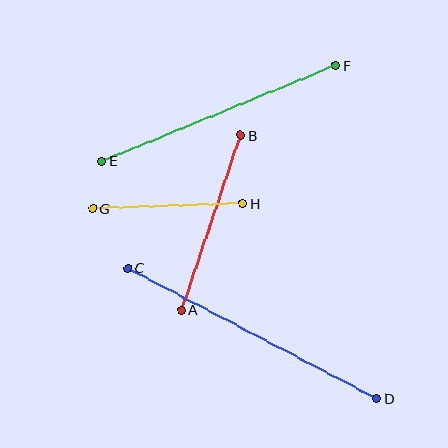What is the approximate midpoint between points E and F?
The midpoint is at approximately (219, 113) pixels.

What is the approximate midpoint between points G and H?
The midpoint is at approximately (168, 206) pixels.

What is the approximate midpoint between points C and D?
The midpoint is at approximately (252, 333) pixels.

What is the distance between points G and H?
The distance is approximately 150 pixels.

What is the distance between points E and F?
The distance is approximately 254 pixels.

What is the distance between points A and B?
The distance is approximately 184 pixels.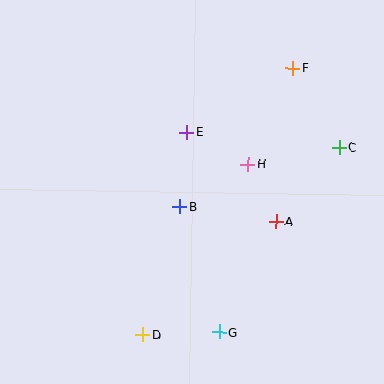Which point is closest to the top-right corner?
Point F is closest to the top-right corner.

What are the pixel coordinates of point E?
Point E is at (187, 132).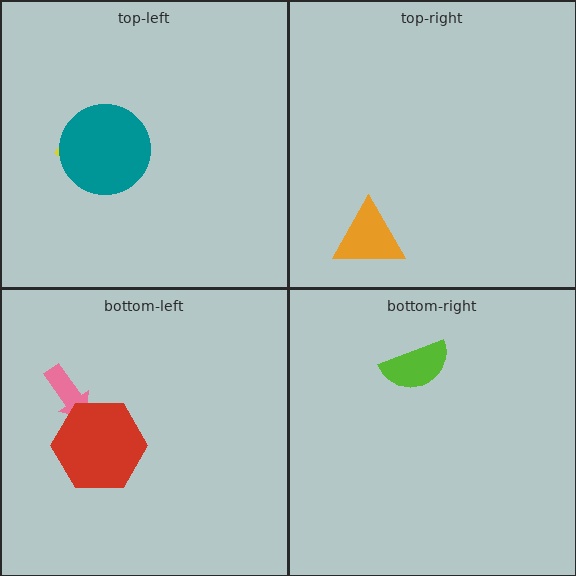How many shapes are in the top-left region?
2.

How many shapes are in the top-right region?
1.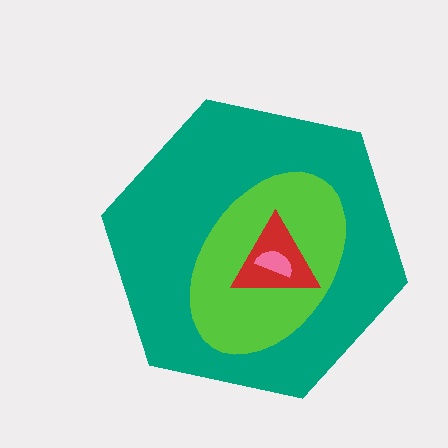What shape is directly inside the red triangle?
The pink semicircle.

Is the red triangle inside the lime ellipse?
Yes.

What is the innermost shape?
The pink semicircle.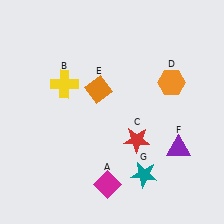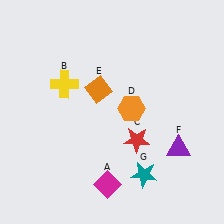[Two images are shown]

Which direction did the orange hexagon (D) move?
The orange hexagon (D) moved left.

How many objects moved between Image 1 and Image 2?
1 object moved between the two images.